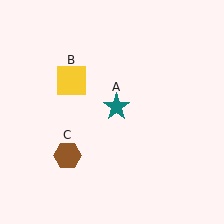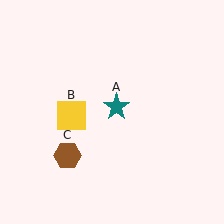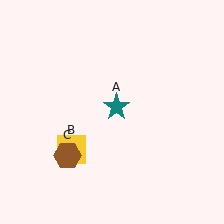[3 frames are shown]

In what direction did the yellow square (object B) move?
The yellow square (object B) moved down.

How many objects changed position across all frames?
1 object changed position: yellow square (object B).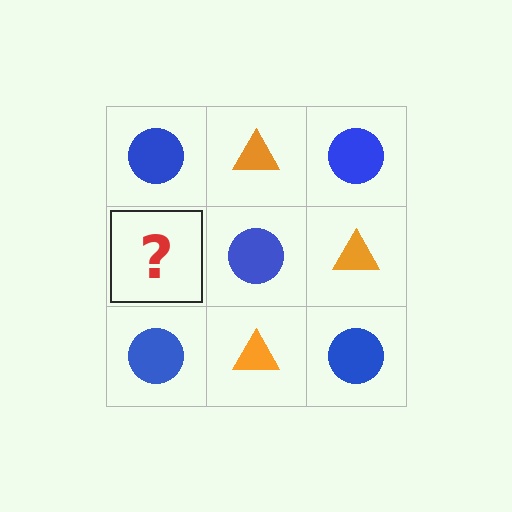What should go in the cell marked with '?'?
The missing cell should contain an orange triangle.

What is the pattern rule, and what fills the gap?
The rule is that it alternates blue circle and orange triangle in a checkerboard pattern. The gap should be filled with an orange triangle.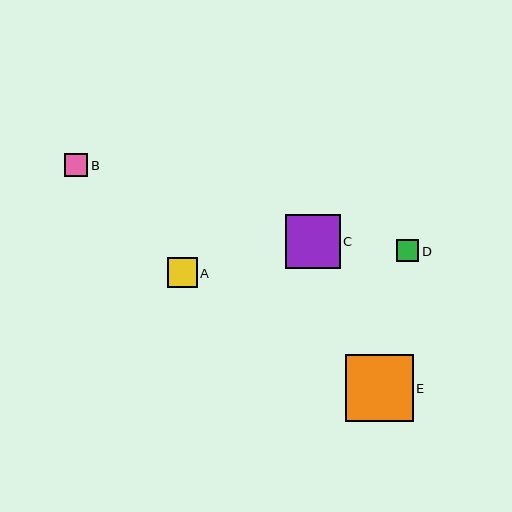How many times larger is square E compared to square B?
Square E is approximately 3.0 times the size of square B.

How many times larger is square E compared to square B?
Square E is approximately 3.0 times the size of square B.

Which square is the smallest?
Square D is the smallest with a size of approximately 22 pixels.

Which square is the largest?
Square E is the largest with a size of approximately 68 pixels.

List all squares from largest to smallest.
From largest to smallest: E, C, A, B, D.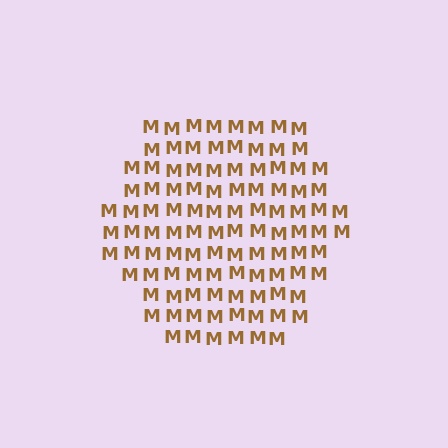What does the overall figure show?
The overall figure shows a hexagon.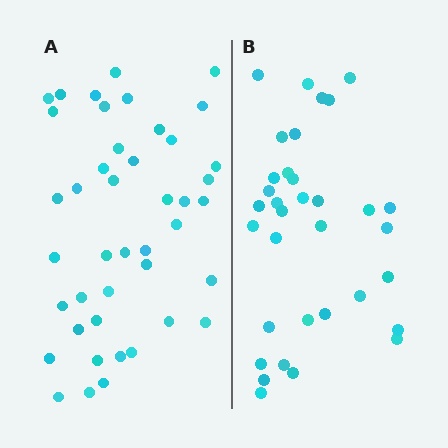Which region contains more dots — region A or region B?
Region A (the left region) has more dots.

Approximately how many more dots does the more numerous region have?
Region A has roughly 8 or so more dots than region B.